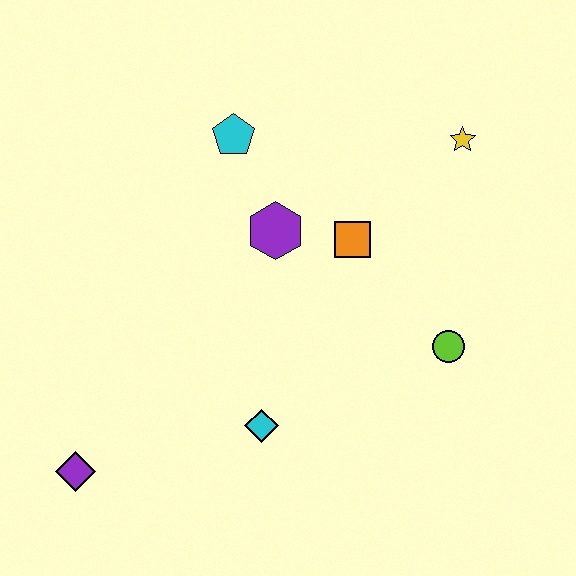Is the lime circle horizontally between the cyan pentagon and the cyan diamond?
No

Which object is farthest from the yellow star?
The purple diamond is farthest from the yellow star.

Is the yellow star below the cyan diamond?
No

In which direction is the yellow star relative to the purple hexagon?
The yellow star is to the right of the purple hexagon.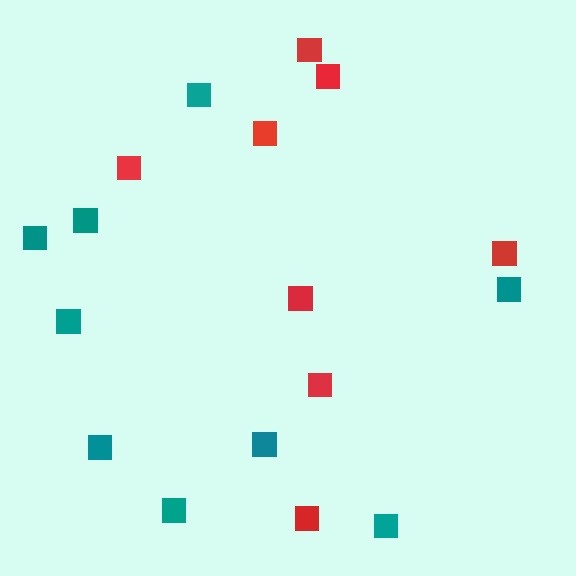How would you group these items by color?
There are 2 groups: one group of red squares (8) and one group of teal squares (9).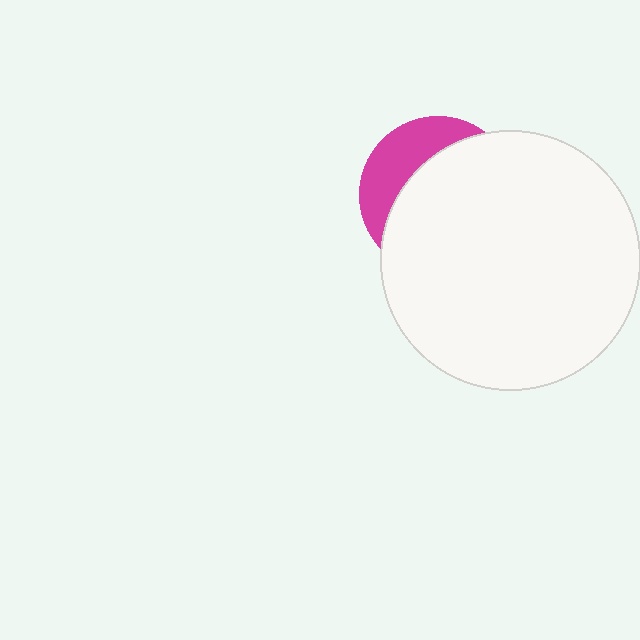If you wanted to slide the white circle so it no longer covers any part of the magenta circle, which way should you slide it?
Slide it toward the lower-right — that is the most direct way to separate the two shapes.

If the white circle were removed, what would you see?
You would see the complete magenta circle.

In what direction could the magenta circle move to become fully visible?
The magenta circle could move toward the upper-left. That would shift it out from behind the white circle entirely.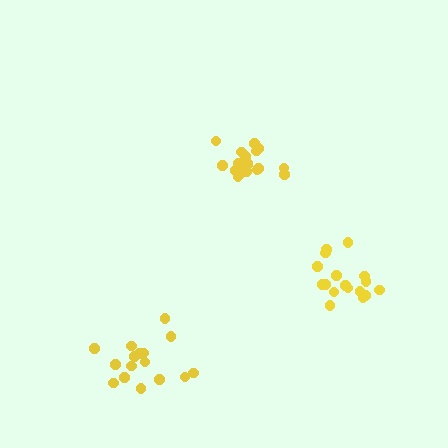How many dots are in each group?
Group 1: 20 dots, Group 2: 16 dots, Group 3: 17 dots (53 total).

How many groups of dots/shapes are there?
There are 3 groups.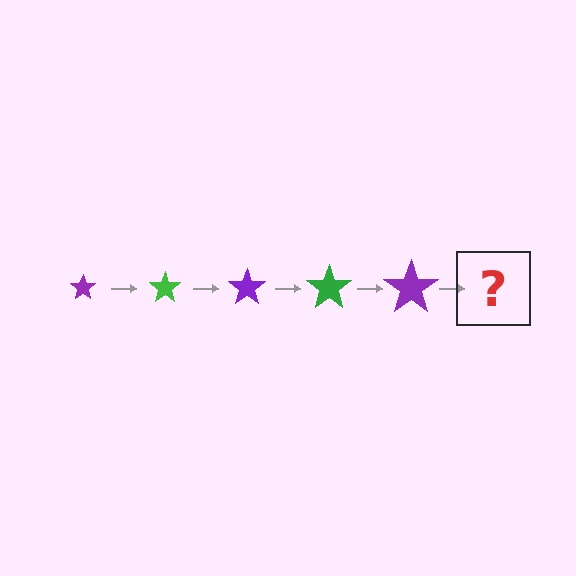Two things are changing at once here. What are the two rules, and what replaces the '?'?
The two rules are that the star grows larger each step and the color cycles through purple and green. The '?' should be a green star, larger than the previous one.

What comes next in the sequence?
The next element should be a green star, larger than the previous one.